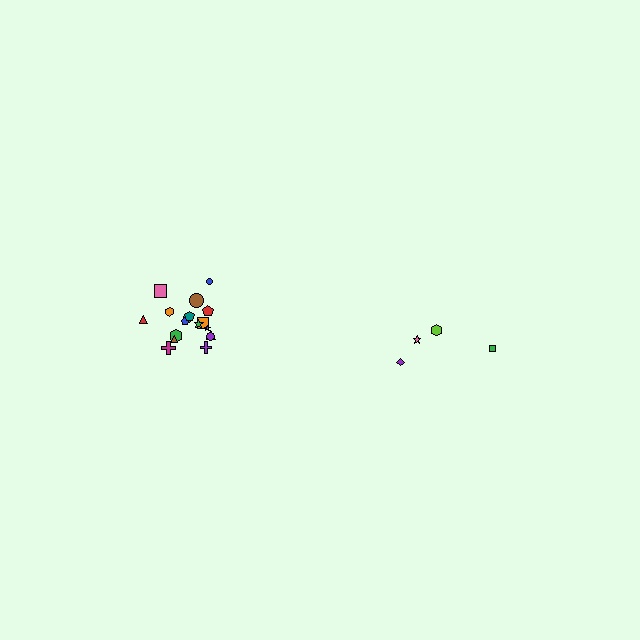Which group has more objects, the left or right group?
The left group.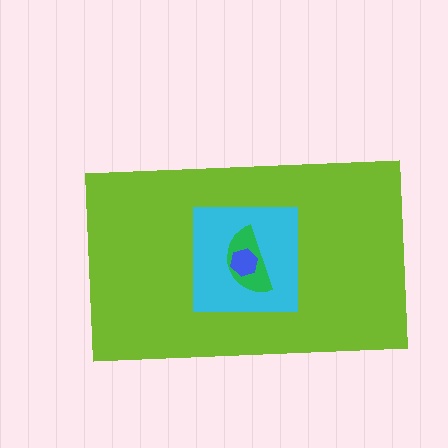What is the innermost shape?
The blue hexagon.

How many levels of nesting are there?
4.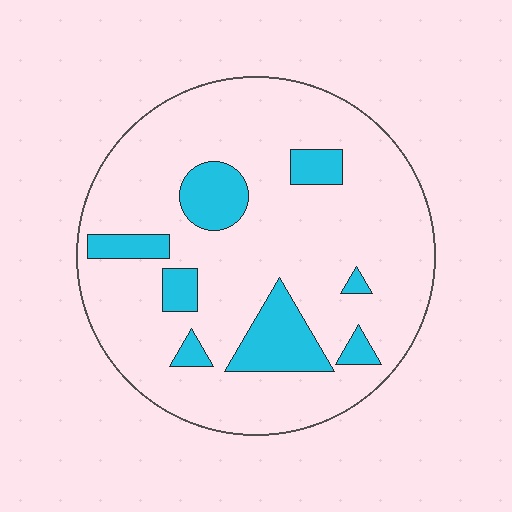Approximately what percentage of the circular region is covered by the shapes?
Approximately 15%.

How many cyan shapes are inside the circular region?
8.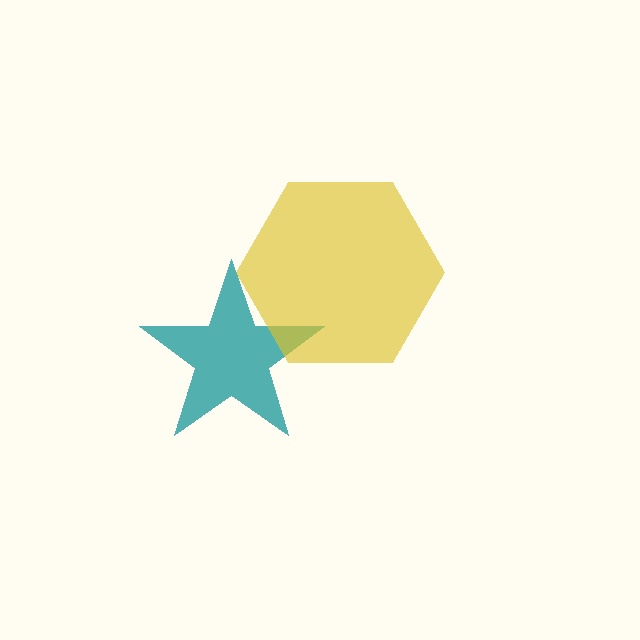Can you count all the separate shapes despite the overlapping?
Yes, there are 2 separate shapes.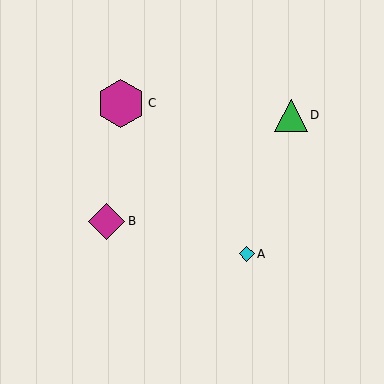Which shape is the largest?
The magenta hexagon (labeled C) is the largest.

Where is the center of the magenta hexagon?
The center of the magenta hexagon is at (121, 103).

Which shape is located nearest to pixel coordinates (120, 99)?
The magenta hexagon (labeled C) at (121, 103) is nearest to that location.